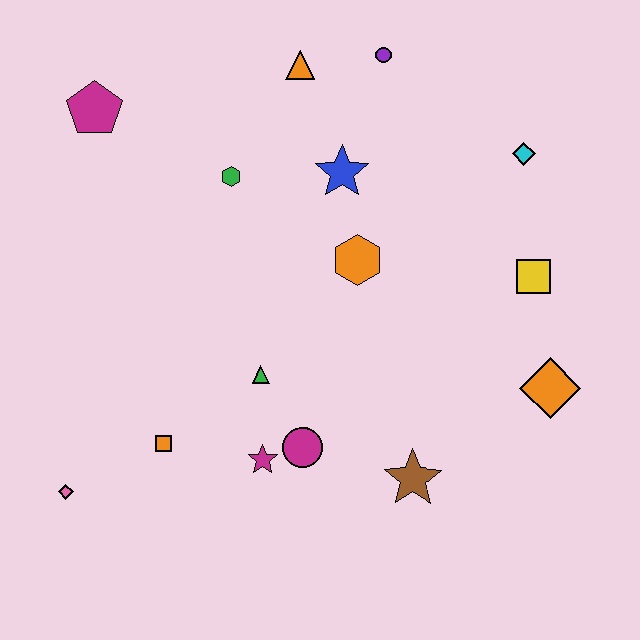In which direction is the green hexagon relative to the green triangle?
The green hexagon is above the green triangle.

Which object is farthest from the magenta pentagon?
The orange diamond is farthest from the magenta pentagon.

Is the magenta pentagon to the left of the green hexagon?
Yes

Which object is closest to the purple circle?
The orange triangle is closest to the purple circle.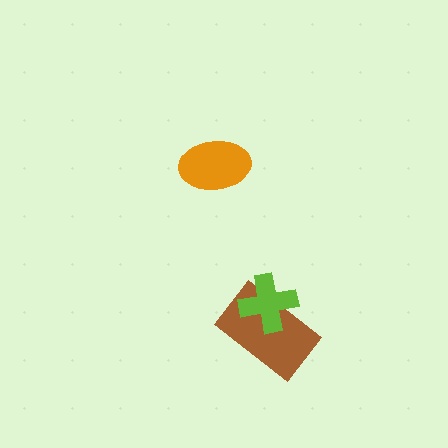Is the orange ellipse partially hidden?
No, no other shape covers it.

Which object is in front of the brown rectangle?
The lime cross is in front of the brown rectangle.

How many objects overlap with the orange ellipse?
0 objects overlap with the orange ellipse.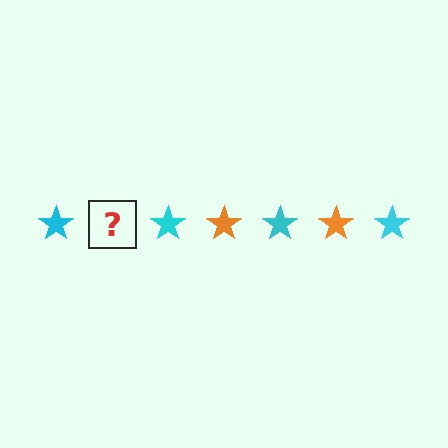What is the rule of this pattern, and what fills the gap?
The rule is that the pattern cycles through cyan, orange stars. The gap should be filled with an orange star.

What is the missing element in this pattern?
The missing element is an orange star.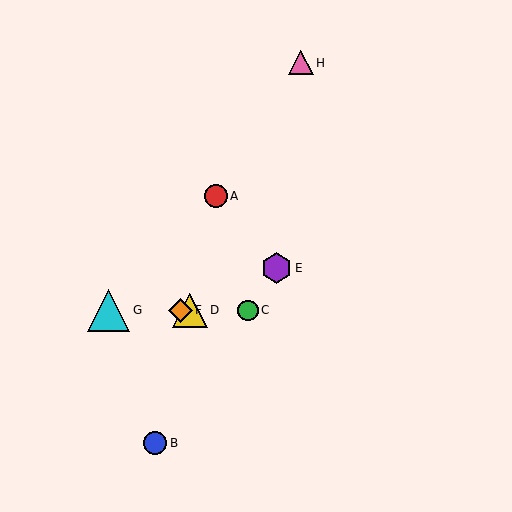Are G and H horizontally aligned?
No, G is at y≈310 and H is at y≈63.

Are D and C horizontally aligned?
Yes, both are at y≈310.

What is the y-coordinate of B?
Object B is at y≈443.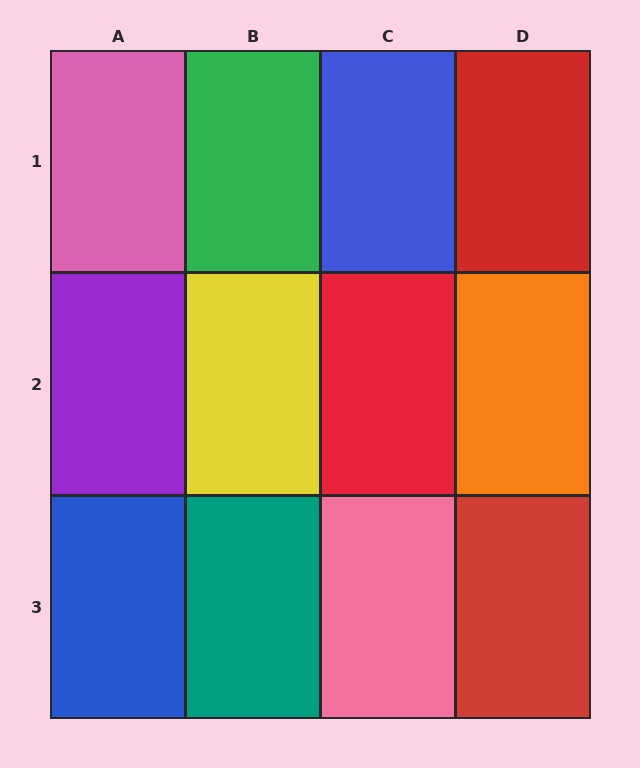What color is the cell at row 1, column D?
Red.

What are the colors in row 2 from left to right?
Purple, yellow, red, orange.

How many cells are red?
3 cells are red.